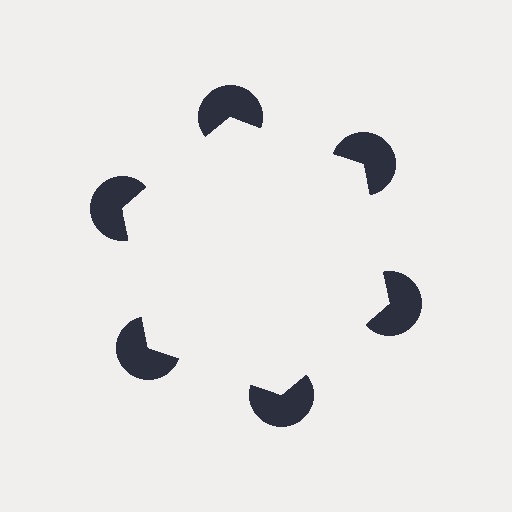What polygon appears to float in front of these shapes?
An illusory hexagon — its edges are inferred from the aligned wedge cuts in the pac-man discs, not physically drawn.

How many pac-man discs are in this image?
There are 6 — one at each vertex of the illusory hexagon.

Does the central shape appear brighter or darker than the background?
It typically appears slightly brighter than the background, even though no actual brightness change is drawn.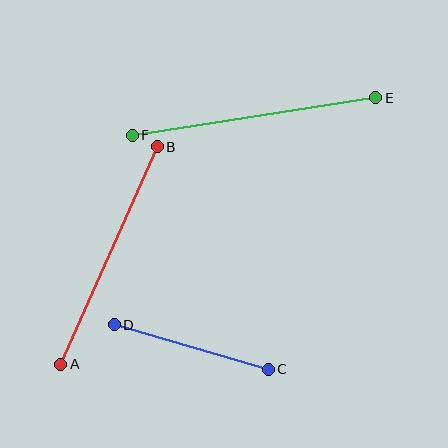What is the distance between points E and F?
The distance is approximately 246 pixels.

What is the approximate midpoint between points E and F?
The midpoint is at approximately (254, 116) pixels.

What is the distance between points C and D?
The distance is approximately 160 pixels.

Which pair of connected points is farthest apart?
Points E and F are farthest apart.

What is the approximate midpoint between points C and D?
The midpoint is at approximately (191, 347) pixels.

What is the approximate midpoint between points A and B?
The midpoint is at approximately (109, 256) pixels.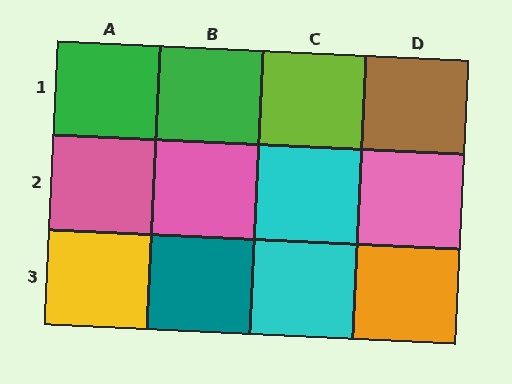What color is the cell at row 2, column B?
Pink.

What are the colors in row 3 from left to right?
Yellow, teal, cyan, orange.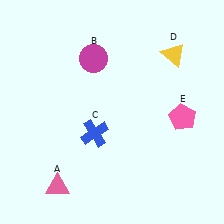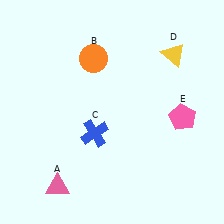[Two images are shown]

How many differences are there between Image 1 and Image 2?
There is 1 difference between the two images.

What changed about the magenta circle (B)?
In Image 1, B is magenta. In Image 2, it changed to orange.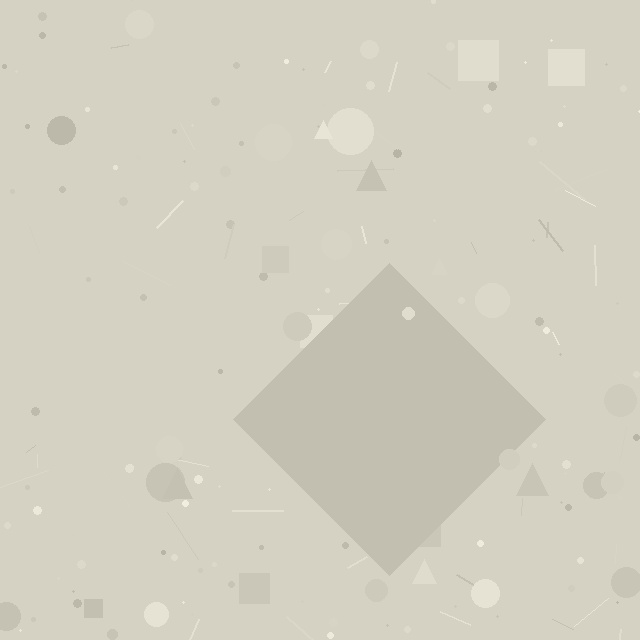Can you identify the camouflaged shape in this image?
The camouflaged shape is a diamond.